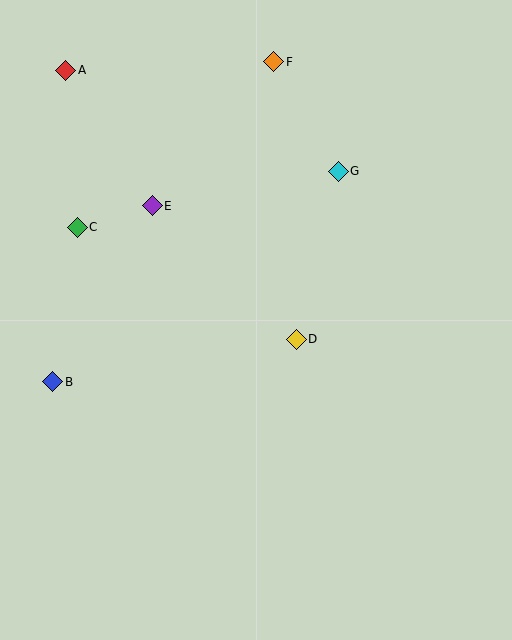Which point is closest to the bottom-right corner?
Point D is closest to the bottom-right corner.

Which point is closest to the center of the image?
Point D at (296, 339) is closest to the center.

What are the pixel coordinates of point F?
Point F is at (274, 62).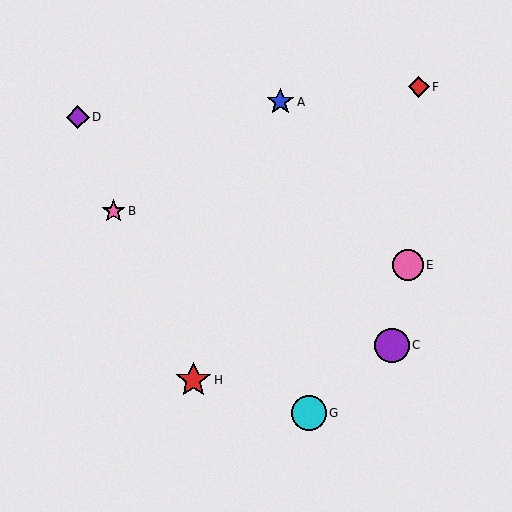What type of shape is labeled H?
Shape H is a red star.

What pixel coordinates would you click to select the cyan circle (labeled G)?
Click at (309, 413) to select the cyan circle G.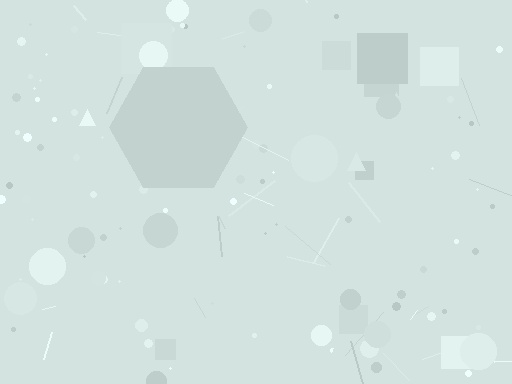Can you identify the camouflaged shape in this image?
The camouflaged shape is a hexagon.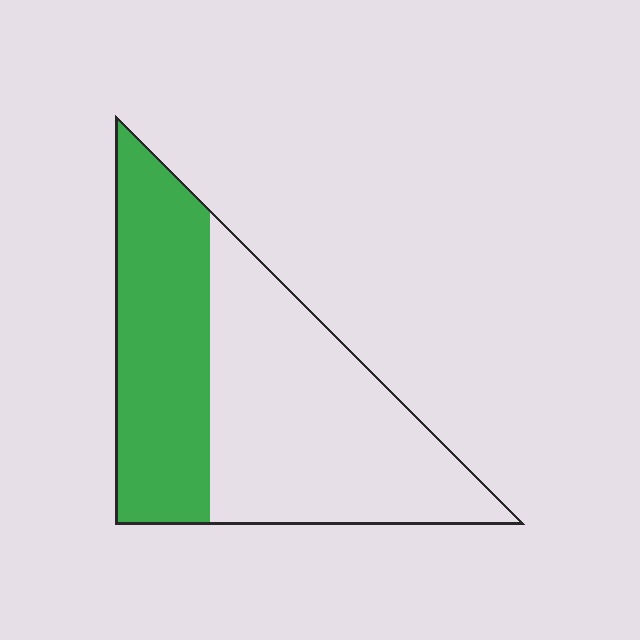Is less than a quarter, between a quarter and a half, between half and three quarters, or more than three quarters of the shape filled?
Between a quarter and a half.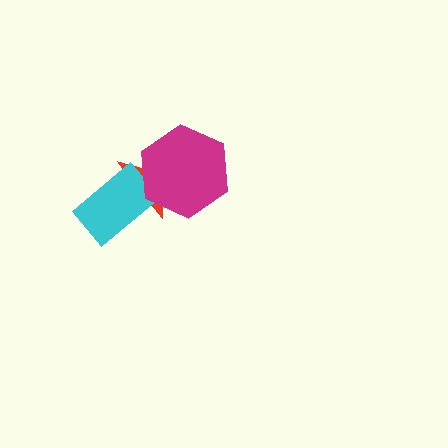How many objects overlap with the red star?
2 objects overlap with the red star.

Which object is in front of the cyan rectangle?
The magenta hexagon is in front of the cyan rectangle.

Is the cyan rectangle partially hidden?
Yes, it is partially covered by another shape.